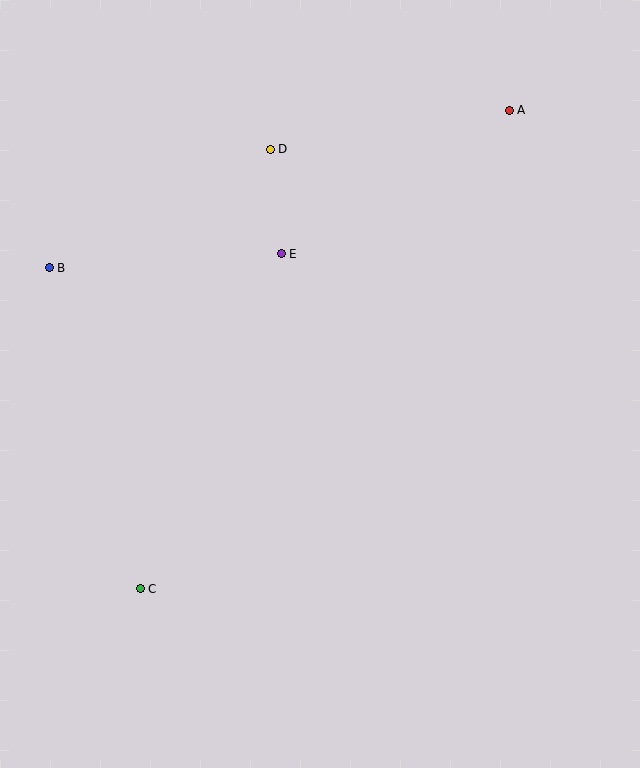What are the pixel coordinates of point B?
Point B is at (49, 268).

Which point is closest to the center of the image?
Point E at (281, 254) is closest to the center.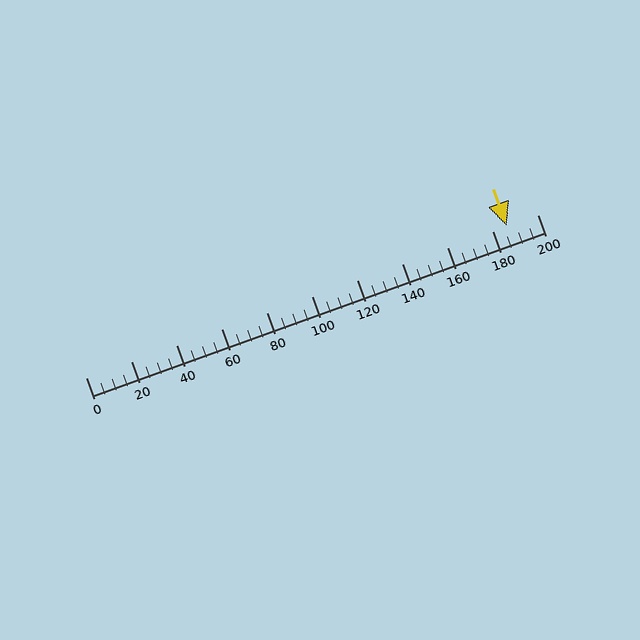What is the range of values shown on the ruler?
The ruler shows values from 0 to 200.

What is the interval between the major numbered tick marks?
The major tick marks are spaced 20 units apart.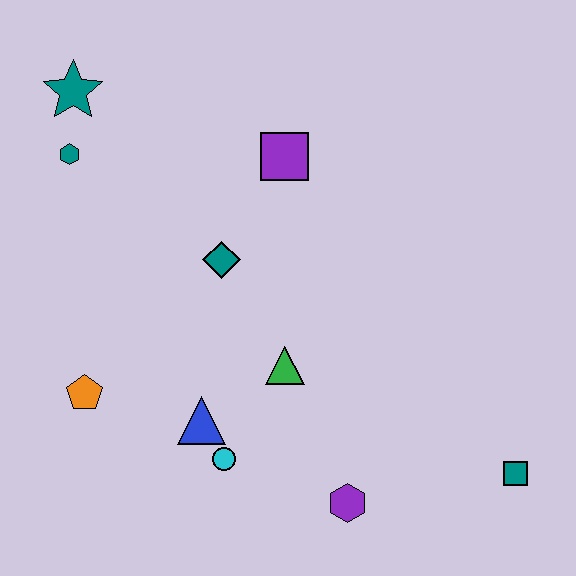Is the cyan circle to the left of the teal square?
Yes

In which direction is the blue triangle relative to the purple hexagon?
The blue triangle is to the left of the purple hexagon.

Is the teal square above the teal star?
No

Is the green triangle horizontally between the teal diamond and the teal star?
No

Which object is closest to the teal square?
The purple hexagon is closest to the teal square.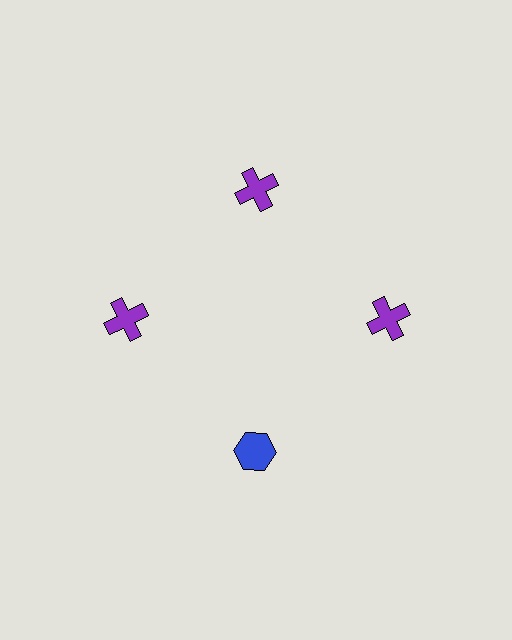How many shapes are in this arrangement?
There are 4 shapes arranged in a ring pattern.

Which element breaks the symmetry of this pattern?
The blue hexagon at roughly the 6 o'clock position breaks the symmetry. All other shapes are purple crosses.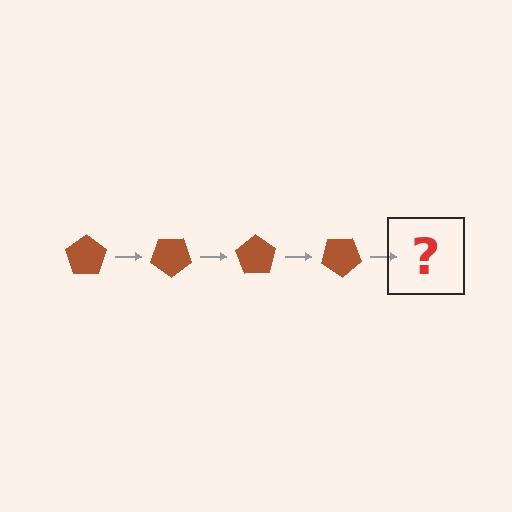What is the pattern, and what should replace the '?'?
The pattern is that the pentagon rotates 35 degrees each step. The '?' should be a brown pentagon rotated 140 degrees.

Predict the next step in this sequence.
The next step is a brown pentagon rotated 140 degrees.